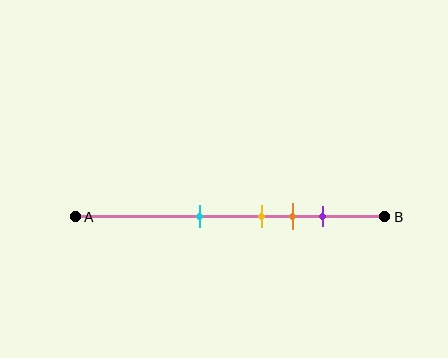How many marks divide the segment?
There are 4 marks dividing the segment.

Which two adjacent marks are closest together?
The yellow and orange marks are the closest adjacent pair.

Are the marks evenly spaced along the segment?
No, the marks are not evenly spaced.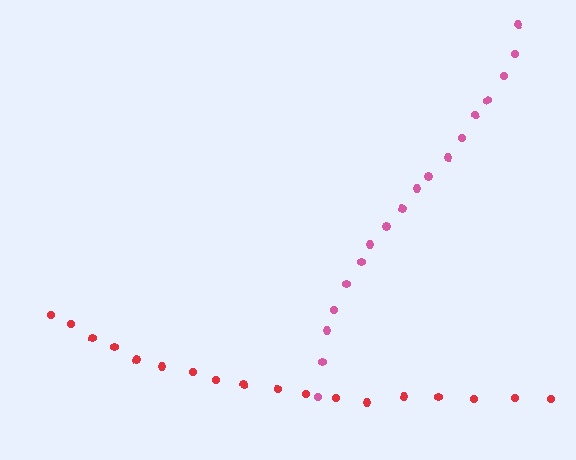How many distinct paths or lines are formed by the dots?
There are 2 distinct paths.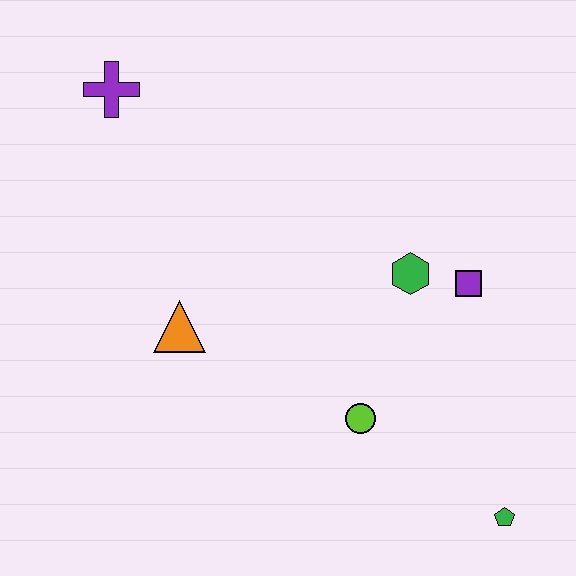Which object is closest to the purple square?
The green hexagon is closest to the purple square.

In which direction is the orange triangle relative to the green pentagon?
The orange triangle is to the left of the green pentagon.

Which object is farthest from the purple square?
The purple cross is farthest from the purple square.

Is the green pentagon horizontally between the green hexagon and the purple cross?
No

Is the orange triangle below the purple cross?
Yes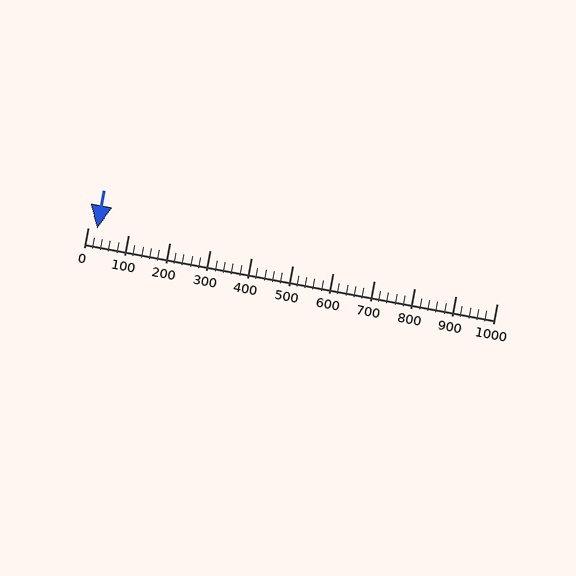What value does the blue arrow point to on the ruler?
The blue arrow points to approximately 23.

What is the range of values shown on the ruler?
The ruler shows values from 0 to 1000.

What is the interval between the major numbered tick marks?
The major tick marks are spaced 100 units apart.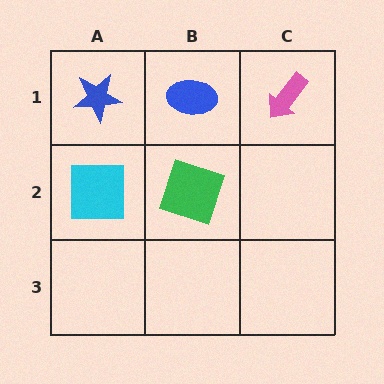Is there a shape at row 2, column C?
No, that cell is empty.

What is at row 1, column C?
A pink arrow.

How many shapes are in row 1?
3 shapes.